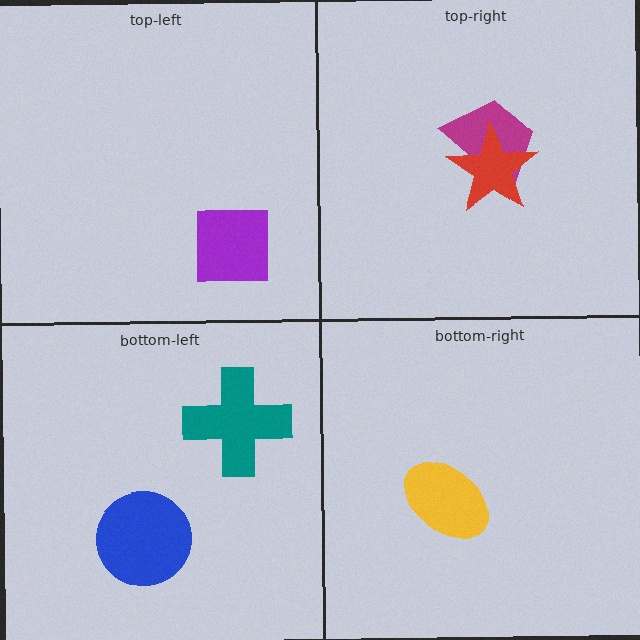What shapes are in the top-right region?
The magenta trapezoid, the red star.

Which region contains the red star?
The top-right region.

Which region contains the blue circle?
The bottom-left region.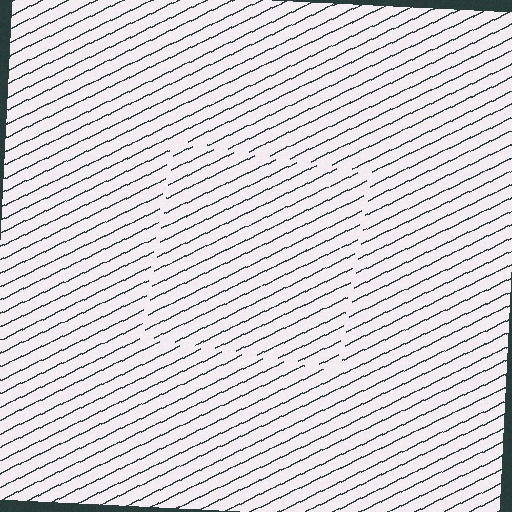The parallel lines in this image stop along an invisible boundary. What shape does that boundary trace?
An illusory square. The interior of the shape contains the same grating, shifted by half a period — the contour is defined by the phase discontinuity where line-ends from the inner and outer gratings abut.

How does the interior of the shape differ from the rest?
The interior of the shape contains the same grating, shifted by half a period — the contour is defined by the phase discontinuity where line-ends from the inner and outer gratings abut.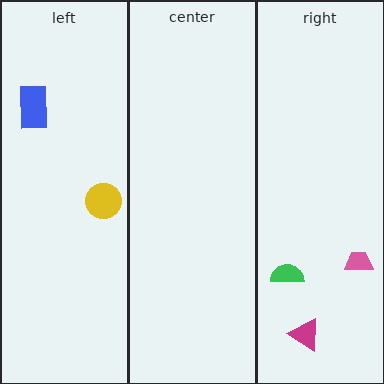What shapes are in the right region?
The magenta triangle, the green semicircle, the pink trapezoid.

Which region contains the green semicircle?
The right region.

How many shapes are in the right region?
3.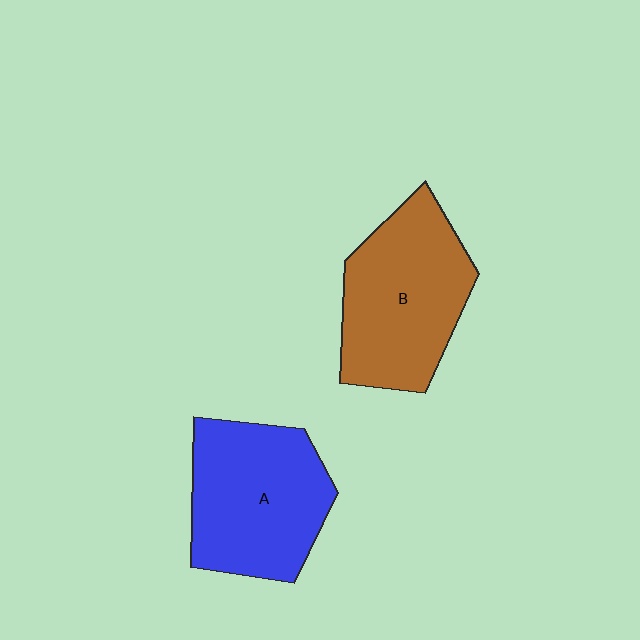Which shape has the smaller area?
Shape A (blue).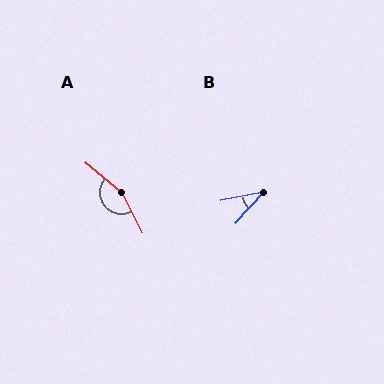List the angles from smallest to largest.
B (36°), A (156°).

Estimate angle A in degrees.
Approximately 156 degrees.